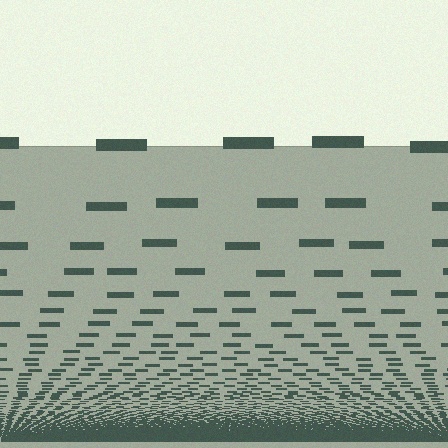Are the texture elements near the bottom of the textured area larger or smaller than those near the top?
Smaller. The gradient is inverted — elements near the bottom are smaller and denser.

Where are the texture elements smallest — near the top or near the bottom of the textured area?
Near the bottom.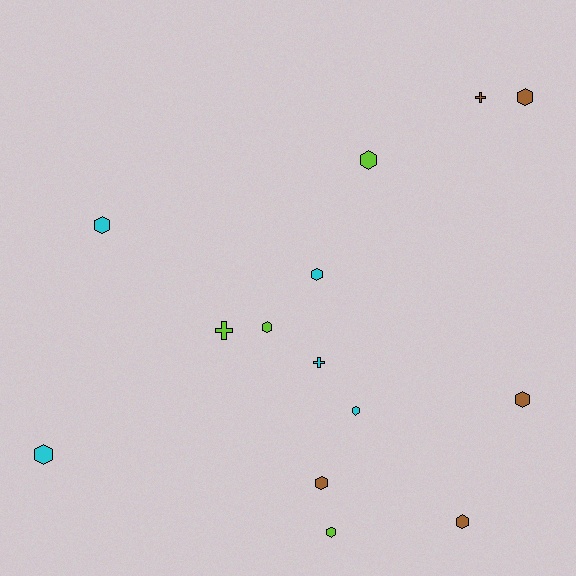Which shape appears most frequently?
Hexagon, with 11 objects.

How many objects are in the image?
There are 14 objects.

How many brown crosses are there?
There is 1 brown cross.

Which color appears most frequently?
Cyan, with 5 objects.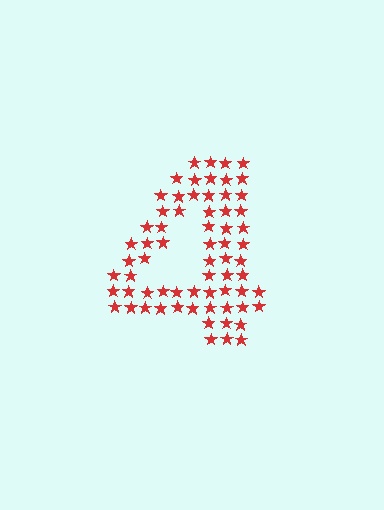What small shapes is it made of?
It is made of small stars.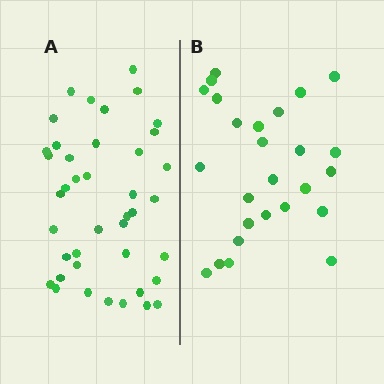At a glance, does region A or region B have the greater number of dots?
Region A (the left region) has more dots.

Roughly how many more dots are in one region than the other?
Region A has approximately 15 more dots than region B.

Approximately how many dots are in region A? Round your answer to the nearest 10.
About 40 dots. (The exact count is 41, which rounds to 40.)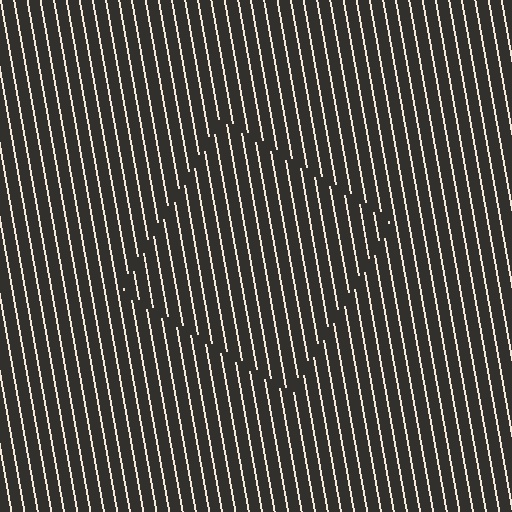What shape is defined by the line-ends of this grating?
An illusory square. The interior of the shape contains the same grating, shifted by half a period — the contour is defined by the phase discontinuity where line-ends from the inner and outer gratings abut.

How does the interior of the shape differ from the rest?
The interior of the shape contains the same grating, shifted by half a period — the contour is defined by the phase discontinuity where line-ends from the inner and outer gratings abut.